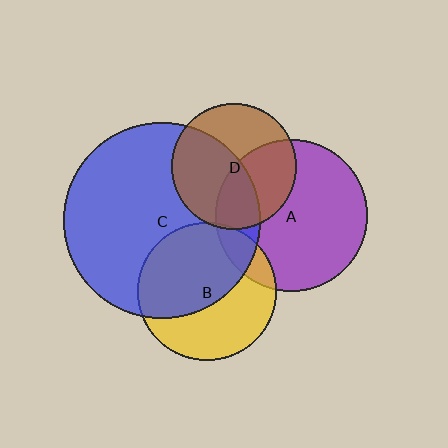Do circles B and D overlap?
Yes.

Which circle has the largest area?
Circle C (blue).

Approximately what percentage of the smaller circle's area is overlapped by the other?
Approximately 5%.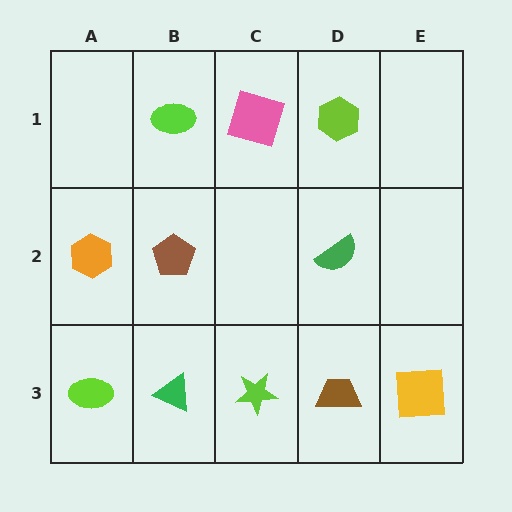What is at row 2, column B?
A brown pentagon.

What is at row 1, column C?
A pink square.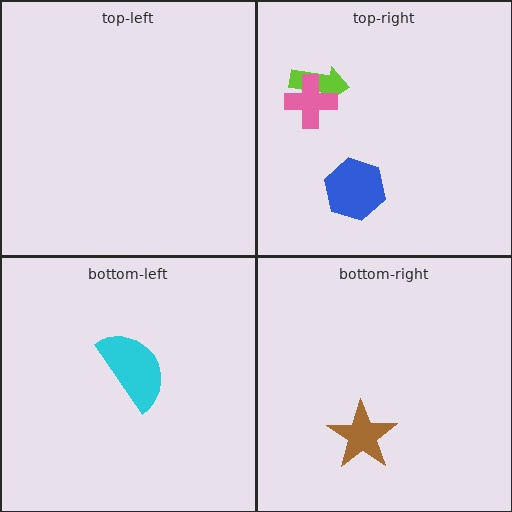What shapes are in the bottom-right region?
The brown star.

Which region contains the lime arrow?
The top-right region.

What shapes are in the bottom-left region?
The cyan semicircle.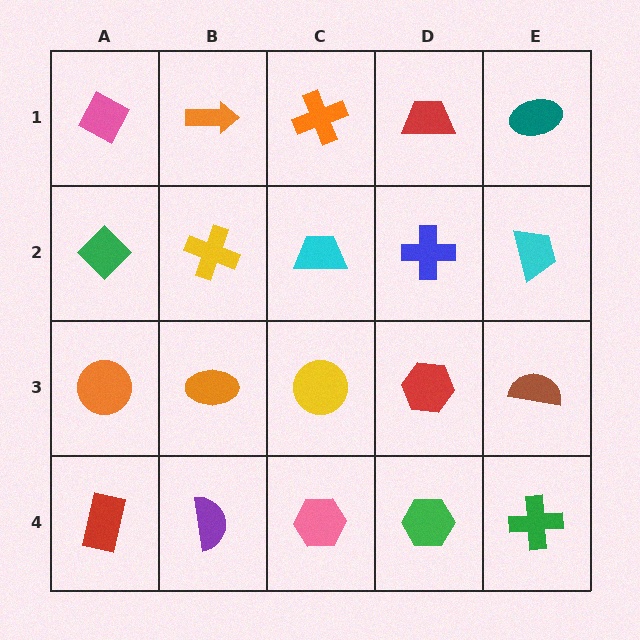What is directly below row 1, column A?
A green diamond.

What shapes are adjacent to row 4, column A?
An orange circle (row 3, column A), a purple semicircle (row 4, column B).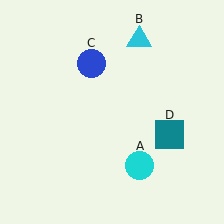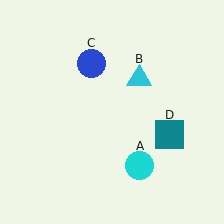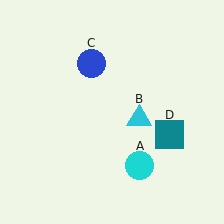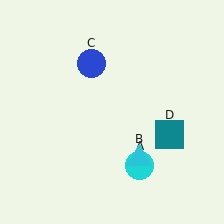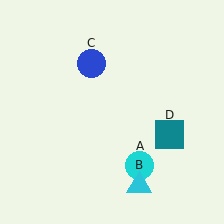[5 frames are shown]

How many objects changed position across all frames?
1 object changed position: cyan triangle (object B).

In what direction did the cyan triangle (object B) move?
The cyan triangle (object B) moved down.